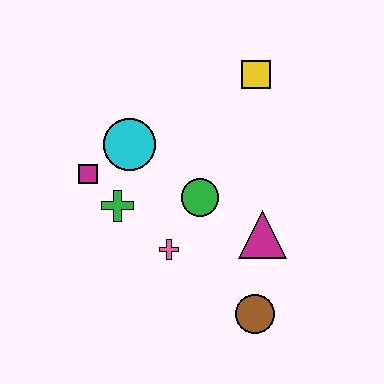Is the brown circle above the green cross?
No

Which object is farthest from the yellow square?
The brown circle is farthest from the yellow square.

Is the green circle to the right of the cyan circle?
Yes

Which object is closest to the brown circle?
The magenta triangle is closest to the brown circle.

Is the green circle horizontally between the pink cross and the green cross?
No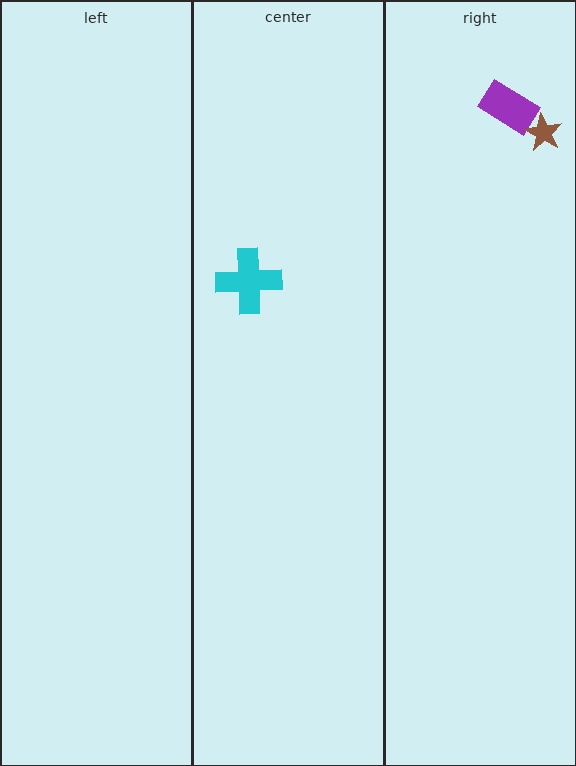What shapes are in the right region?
The purple rectangle, the brown star.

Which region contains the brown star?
The right region.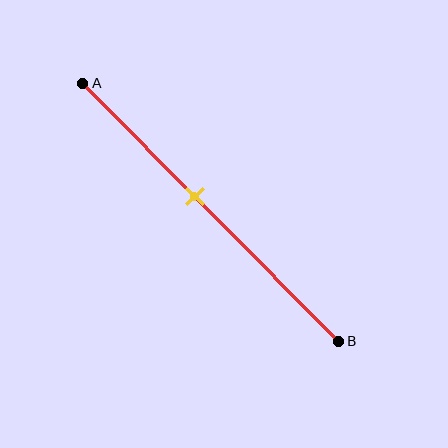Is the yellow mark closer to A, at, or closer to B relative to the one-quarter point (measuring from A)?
The yellow mark is closer to point B than the one-quarter point of segment AB.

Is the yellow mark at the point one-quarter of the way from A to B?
No, the mark is at about 45% from A, not at the 25% one-quarter point.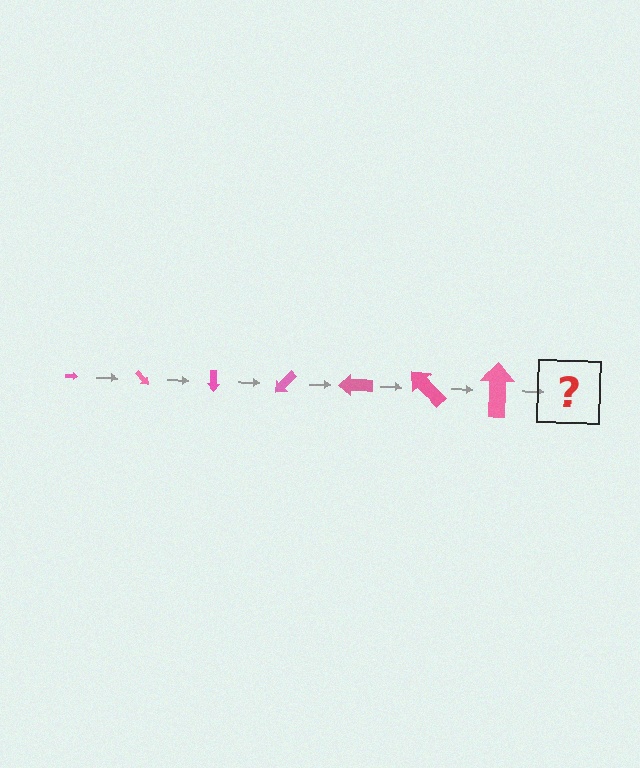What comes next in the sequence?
The next element should be an arrow, larger than the previous one and rotated 315 degrees from the start.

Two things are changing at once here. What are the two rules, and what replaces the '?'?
The two rules are that the arrow grows larger each step and it rotates 45 degrees each step. The '?' should be an arrow, larger than the previous one and rotated 315 degrees from the start.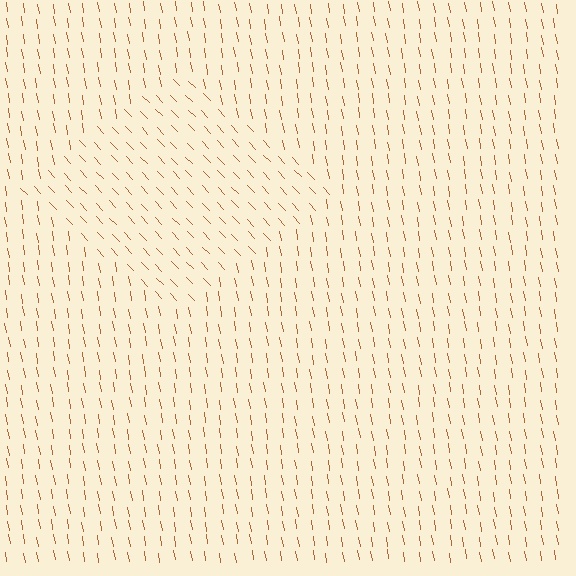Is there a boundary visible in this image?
Yes, there is a texture boundary formed by a change in line orientation.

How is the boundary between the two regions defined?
The boundary is defined purely by a change in line orientation (approximately 34 degrees difference). All lines are the same color and thickness.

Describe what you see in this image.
The image is filled with small brown line segments. A diamond region in the image has lines oriented differently from the surrounding lines, creating a visible texture boundary.